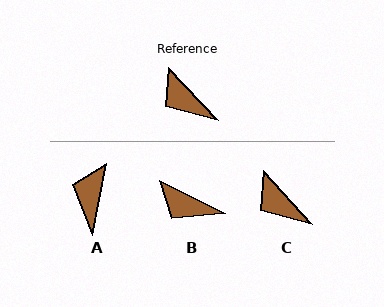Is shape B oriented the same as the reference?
No, it is off by about 21 degrees.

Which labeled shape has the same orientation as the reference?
C.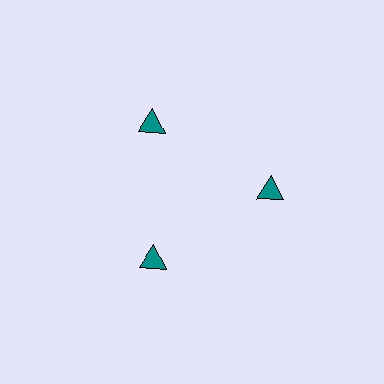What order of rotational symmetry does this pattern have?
This pattern has 3-fold rotational symmetry.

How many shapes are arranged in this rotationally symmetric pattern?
There are 3 shapes, arranged in 3 groups of 1.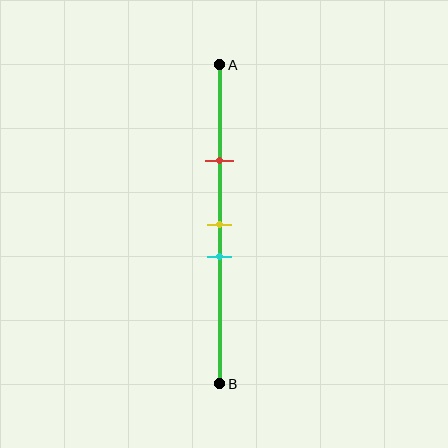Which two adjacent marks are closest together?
The yellow and cyan marks are the closest adjacent pair.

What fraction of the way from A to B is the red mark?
The red mark is approximately 30% (0.3) of the way from A to B.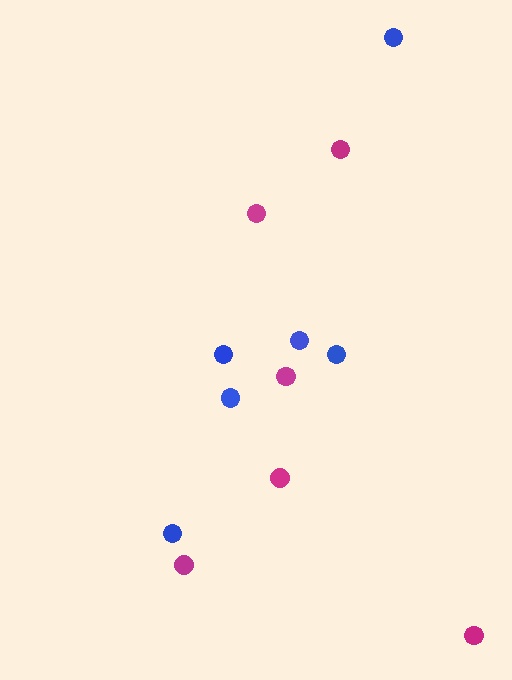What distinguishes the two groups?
There are 2 groups: one group of magenta circles (6) and one group of blue circles (6).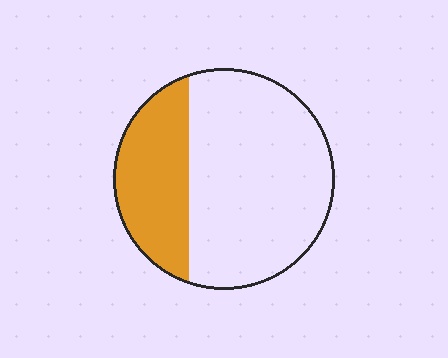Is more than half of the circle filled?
No.